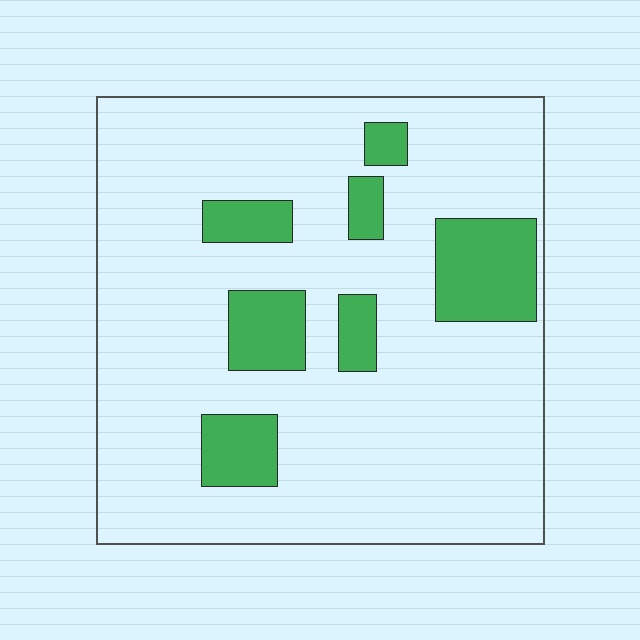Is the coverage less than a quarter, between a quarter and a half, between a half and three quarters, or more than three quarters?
Less than a quarter.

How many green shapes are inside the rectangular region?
7.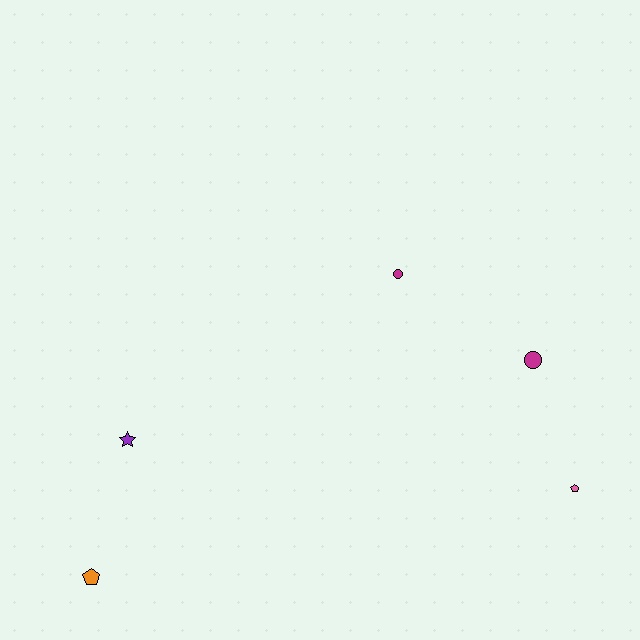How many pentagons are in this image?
There are 2 pentagons.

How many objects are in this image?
There are 5 objects.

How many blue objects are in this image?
There are no blue objects.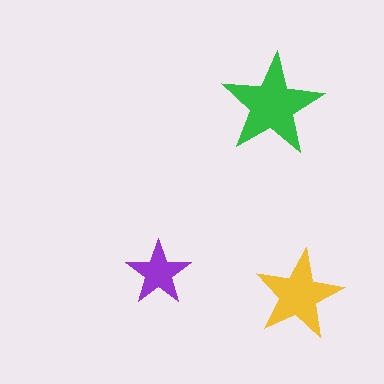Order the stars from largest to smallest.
the green one, the yellow one, the purple one.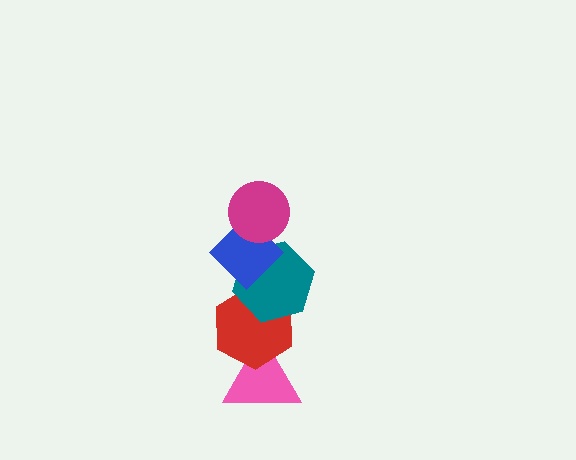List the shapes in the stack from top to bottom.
From top to bottom: the magenta circle, the blue diamond, the teal hexagon, the red hexagon, the pink triangle.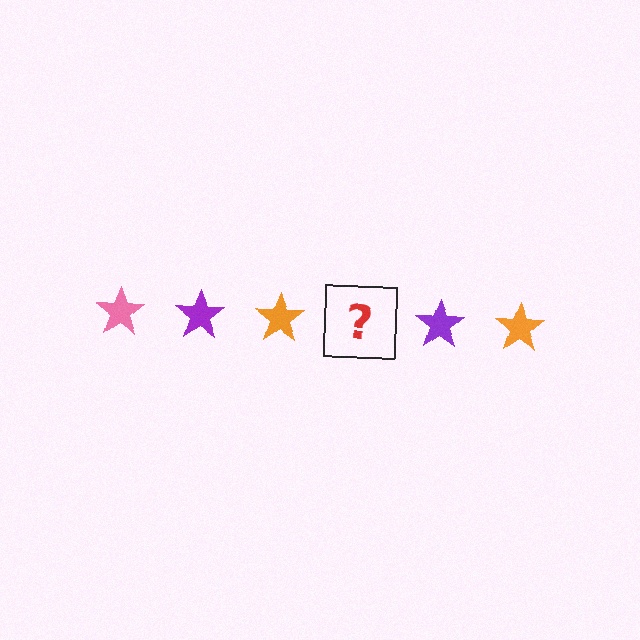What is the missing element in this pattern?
The missing element is a pink star.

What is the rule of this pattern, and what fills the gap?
The rule is that the pattern cycles through pink, purple, orange stars. The gap should be filled with a pink star.